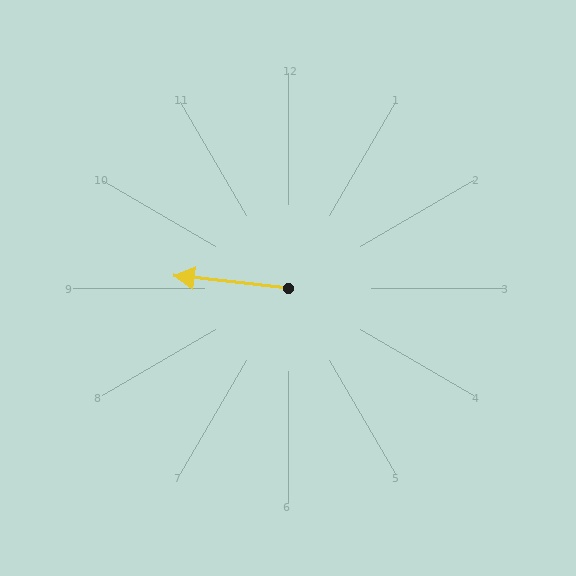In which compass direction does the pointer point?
West.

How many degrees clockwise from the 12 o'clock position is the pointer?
Approximately 276 degrees.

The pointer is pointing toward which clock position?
Roughly 9 o'clock.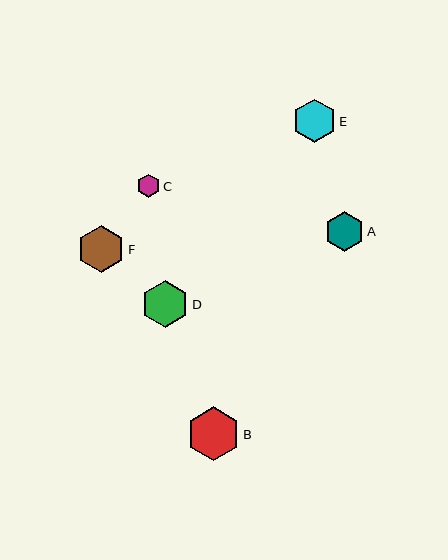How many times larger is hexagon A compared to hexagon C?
Hexagon A is approximately 1.7 times the size of hexagon C.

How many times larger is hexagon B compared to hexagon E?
Hexagon B is approximately 1.3 times the size of hexagon E.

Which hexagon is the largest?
Hexagon B is the largest with a size of approximately 54 pixels.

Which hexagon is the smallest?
Hexagon C is the smallest with a size of approximately 23 pixels.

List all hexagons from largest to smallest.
From largest to smallest: B, F, D, E, A, C.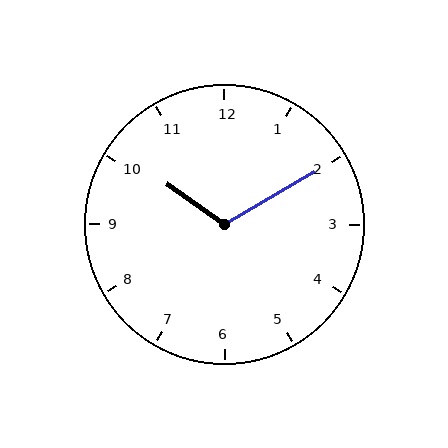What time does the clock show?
10:10.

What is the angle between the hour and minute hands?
Approximately 115 degrees.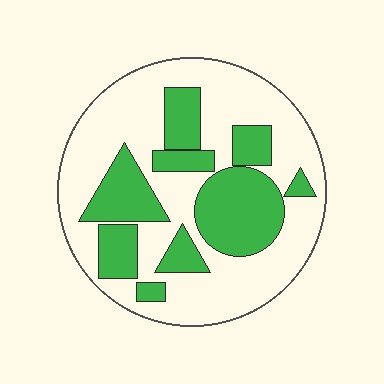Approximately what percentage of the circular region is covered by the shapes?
Approximately 35%.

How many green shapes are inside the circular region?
9.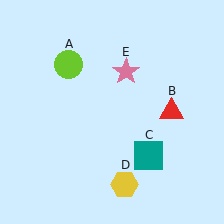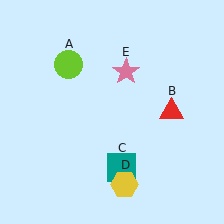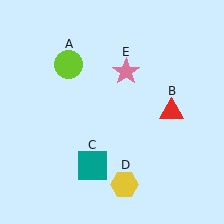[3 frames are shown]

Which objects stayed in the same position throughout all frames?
Lime circle (object A) and red triangle (object B) and yellow hexagon (object D) and pink star (object E) remained stationary.